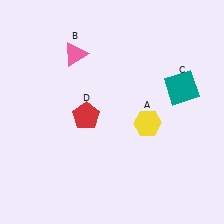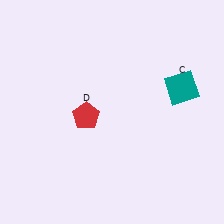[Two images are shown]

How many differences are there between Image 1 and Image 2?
There are 2 differences between the two images.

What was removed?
The yellow hexagon (A), the pink triangle (B) were removed in Image 2.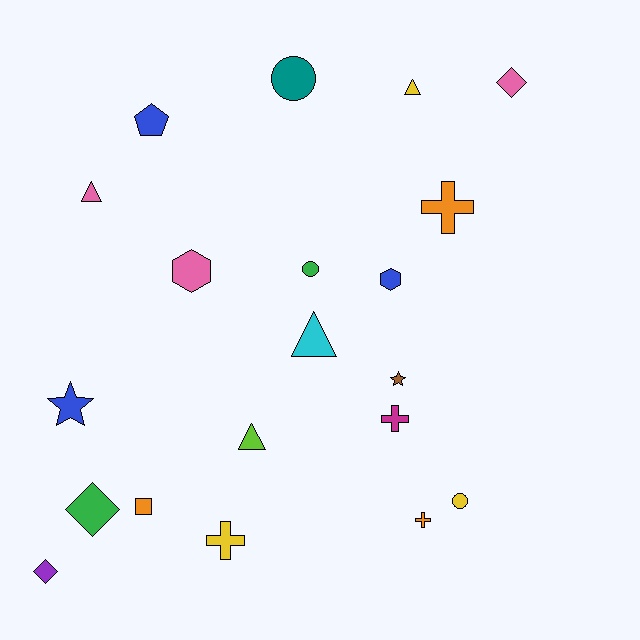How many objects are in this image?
There are 20 objects.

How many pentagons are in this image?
There is 1 pentagon.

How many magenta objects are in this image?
There is 1 magenta object.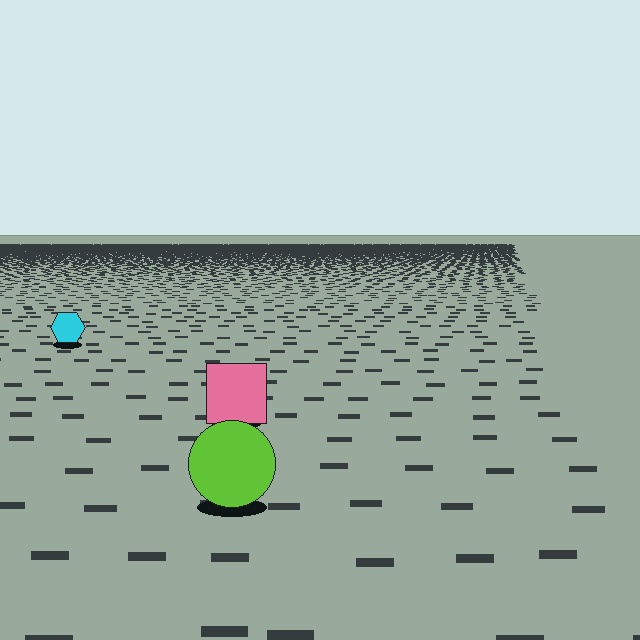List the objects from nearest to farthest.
From nearest to farthest: the lime circle, the pink square, the cyan hexagon.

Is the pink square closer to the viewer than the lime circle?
No. The lime circle is closer — you can tell from the texture gradient: the ground texture is coarser near it.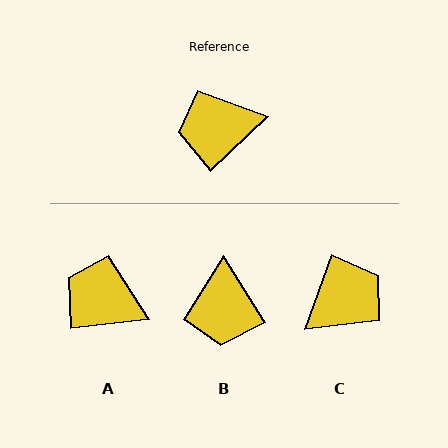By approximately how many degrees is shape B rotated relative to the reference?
Approximately 78 degrees counter-clockwise.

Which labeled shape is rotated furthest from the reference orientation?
C, about 154 degrees away.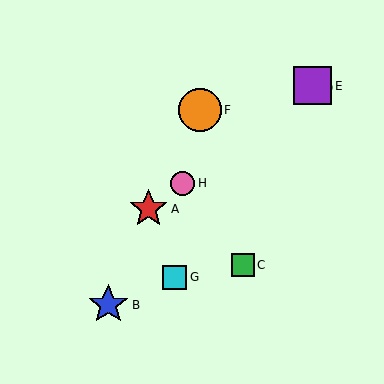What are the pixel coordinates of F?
Object F is at (200, 110).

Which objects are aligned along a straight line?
Objects A, D, E, H are aligned along a straight line.